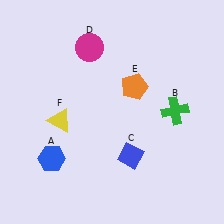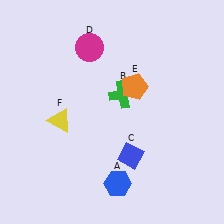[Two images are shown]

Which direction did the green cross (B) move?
The green cross (B) moved left.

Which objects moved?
The objects that moved are: the blue hexagon (A), the green cross (B).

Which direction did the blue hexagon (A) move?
The blue hexagon (A) moved right.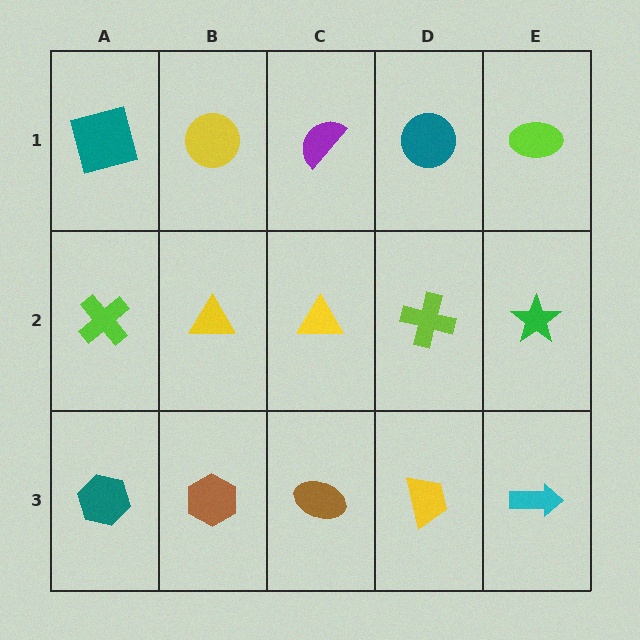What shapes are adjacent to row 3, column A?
A lime cross (row 2, column A), a brown hexagon (row 3, column B).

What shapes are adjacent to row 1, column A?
A lime cross (row 2, column A), a yellow circle (row 1, column B).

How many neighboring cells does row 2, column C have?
4.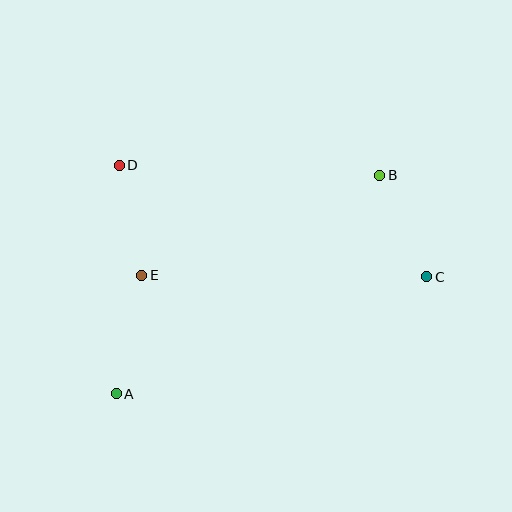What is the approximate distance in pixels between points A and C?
The distance between A and C is approximately 332 pixels.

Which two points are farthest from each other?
Points A and B are farthest from each other.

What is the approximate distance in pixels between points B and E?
The distance between B and E is approximately 258 pixels.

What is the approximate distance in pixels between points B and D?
The distance between B and D is approximately 261 pixels.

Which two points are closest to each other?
Points B and C are closest to each other.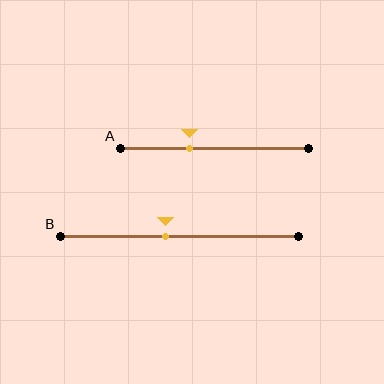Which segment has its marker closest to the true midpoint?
Segment B has its marker closest to the true midpoint.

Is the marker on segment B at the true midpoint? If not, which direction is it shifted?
No, the marker on segment B is shifted to the left by about 6% of the segment length.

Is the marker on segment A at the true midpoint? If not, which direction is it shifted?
No, the marker on segment A is shifted to the left by about 13% of the segment length.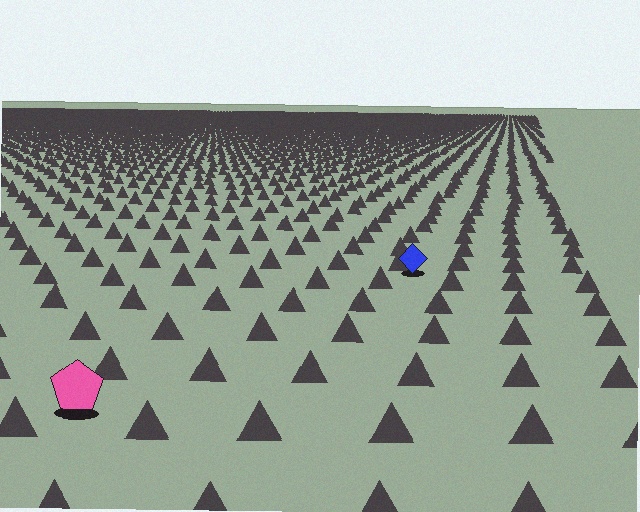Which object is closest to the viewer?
The pink pentagon is closest. The texture marks near it are larger and more spread out.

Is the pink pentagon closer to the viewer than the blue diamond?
Yes. The pink pentagon is closer — you can tell from the texture gradient: the ground texture is coarser near it.